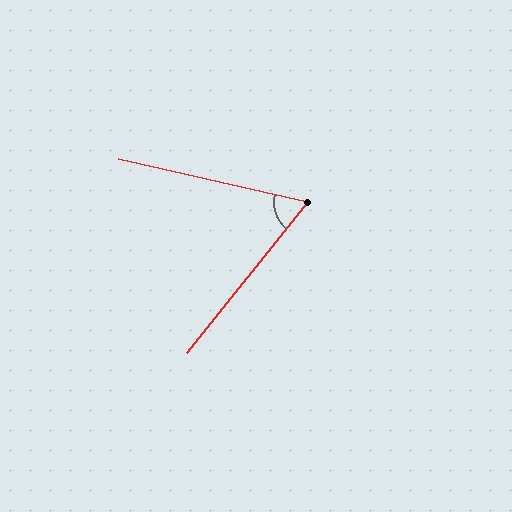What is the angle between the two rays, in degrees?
Approximately 64 degrees.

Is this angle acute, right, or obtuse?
It is acute.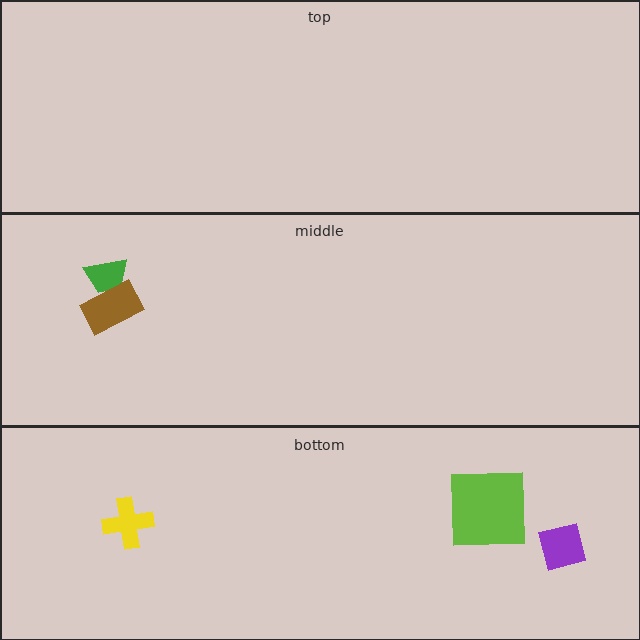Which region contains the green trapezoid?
The middle region.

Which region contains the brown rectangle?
The middle region.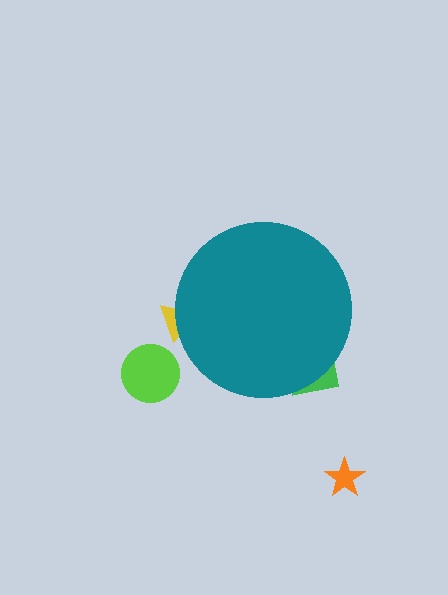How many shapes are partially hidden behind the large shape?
2 shapes are partially hidden.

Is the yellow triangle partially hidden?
Yes, the yellow triangle is partially hidden behind the teal circle.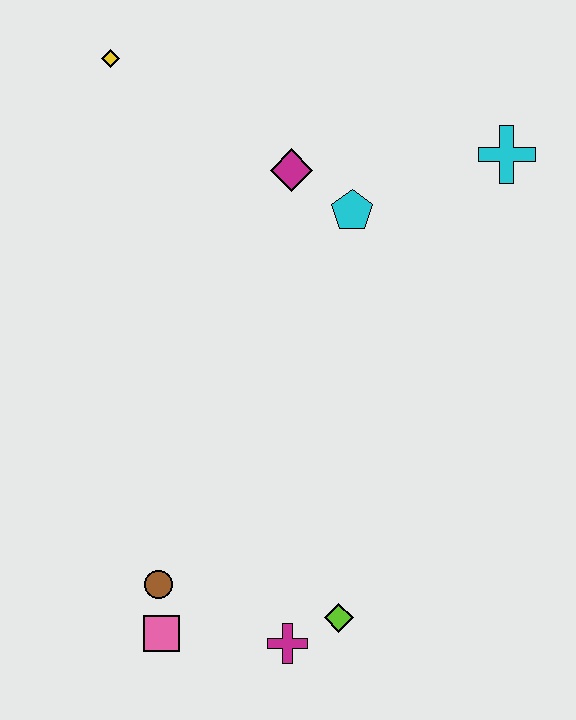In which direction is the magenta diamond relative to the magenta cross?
The magenta diamond is above the magenta cross.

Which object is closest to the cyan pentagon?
The magenta diamond is closest to the cyan pentagon.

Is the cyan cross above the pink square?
Yes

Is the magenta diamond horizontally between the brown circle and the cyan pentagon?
Yes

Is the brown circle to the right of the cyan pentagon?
No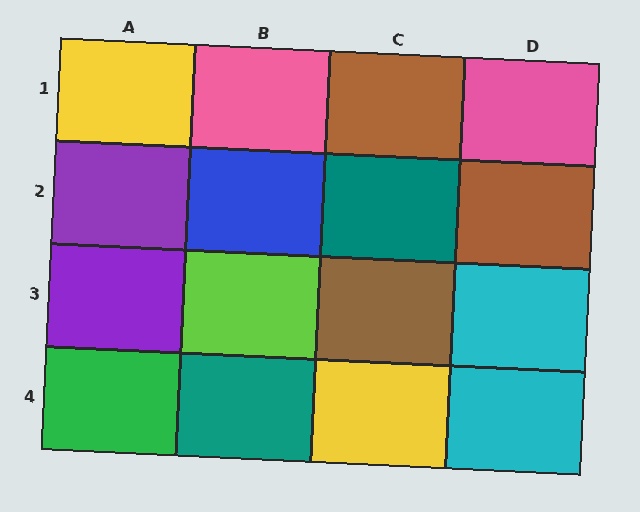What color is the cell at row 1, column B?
Pink.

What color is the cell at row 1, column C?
Brown.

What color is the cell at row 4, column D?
Cyan.